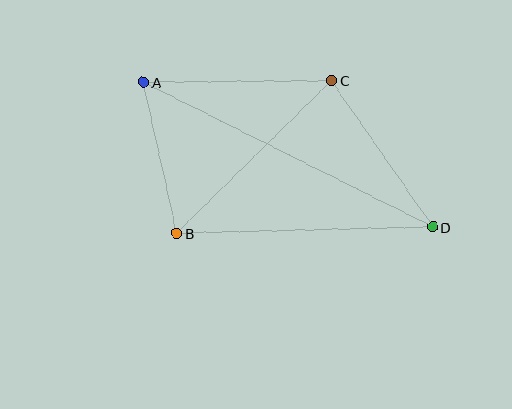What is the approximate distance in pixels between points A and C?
The distance between A and C is approximately 188 pixels.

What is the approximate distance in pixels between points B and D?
The distance between B and D is approximately 256 pixels.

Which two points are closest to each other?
Points A and B are closest to each other.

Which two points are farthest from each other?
Points A and D are farthest from each other.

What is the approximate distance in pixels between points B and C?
The distance between B and C is approximately 218 pixels.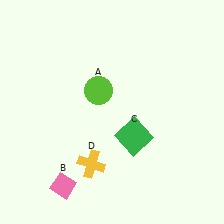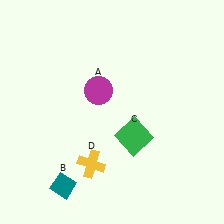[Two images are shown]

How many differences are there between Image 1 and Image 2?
There are 2 differences between the two images.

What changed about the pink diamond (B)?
In Image 1, B is pink. In Image 2, it changed to teal.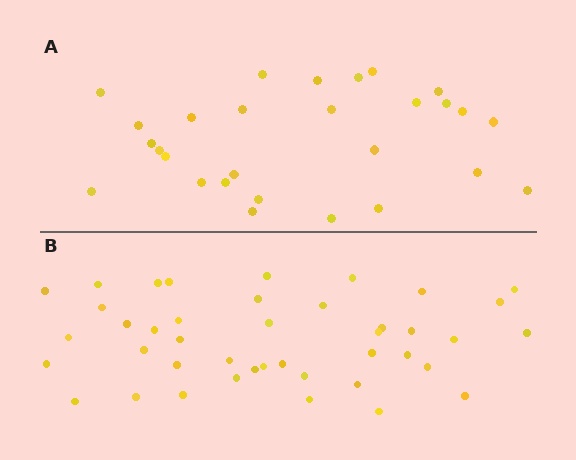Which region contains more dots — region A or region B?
Region B (the bottom region) has more dots.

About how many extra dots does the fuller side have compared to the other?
Region B has approximately 15 more dots than region A.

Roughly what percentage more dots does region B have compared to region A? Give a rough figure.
About 50% more.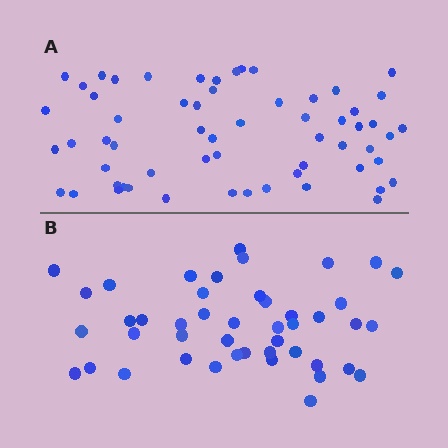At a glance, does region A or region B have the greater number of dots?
Region A (the top region) has more dots.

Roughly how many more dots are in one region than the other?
Region A has approximately 15 more dots than region B.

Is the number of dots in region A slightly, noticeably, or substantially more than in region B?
Region A has noticeably more, but not dramatically so. The ratio is roughly 1.3 to 1.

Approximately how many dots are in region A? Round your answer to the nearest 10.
About 60 dots.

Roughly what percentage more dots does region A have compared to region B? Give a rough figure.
About 35% more.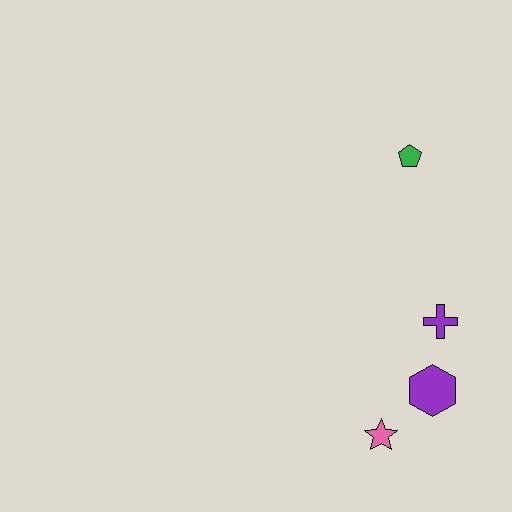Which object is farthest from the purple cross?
The green pentagon is farthest from the purple cross.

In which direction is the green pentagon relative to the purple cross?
The green pentagon is above the purple cross.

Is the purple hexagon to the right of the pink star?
Yes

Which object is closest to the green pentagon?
The purple cross is closest to the green pentagon.